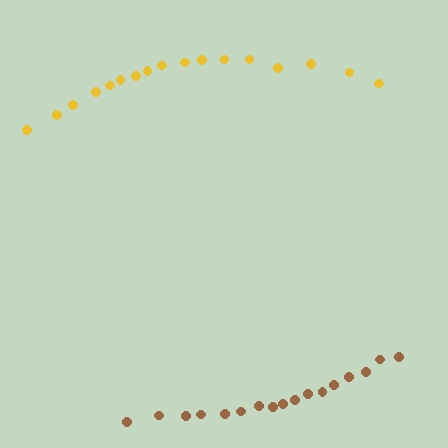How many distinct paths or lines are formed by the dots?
There are 2 distinct paths.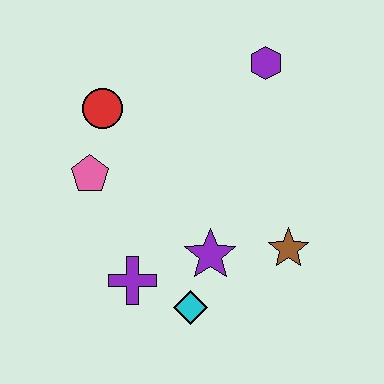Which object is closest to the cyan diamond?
The purple star is closest to the cyan diamond.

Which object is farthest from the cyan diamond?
The purple hexagon is farthest from the cyan diamond.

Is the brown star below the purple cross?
No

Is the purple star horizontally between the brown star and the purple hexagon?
No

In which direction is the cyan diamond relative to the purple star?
The cyan diamond is below the purple star.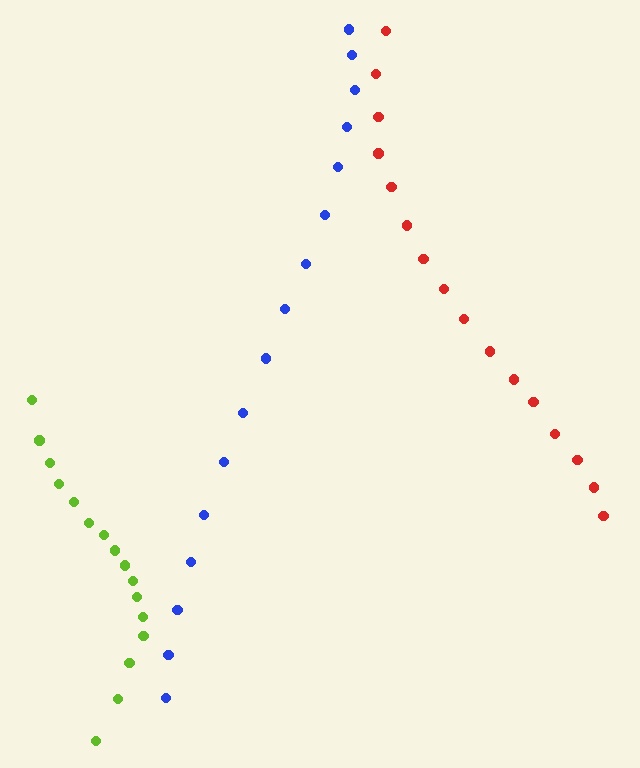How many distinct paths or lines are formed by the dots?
There are 3 distinct paths.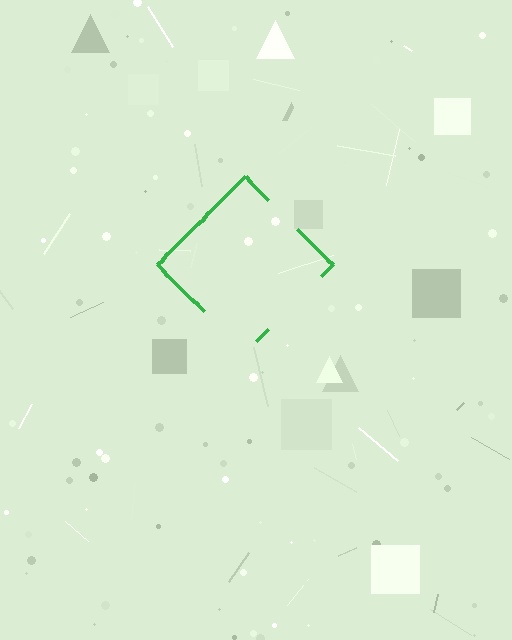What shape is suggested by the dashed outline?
The dashed outline suggests a diamond.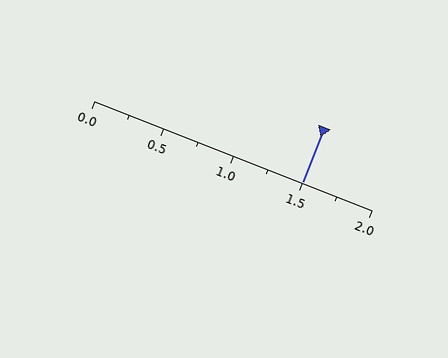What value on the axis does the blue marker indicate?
The marker indicates approximately 1.5.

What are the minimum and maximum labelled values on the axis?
The axis runs from 0.0 to 2.0.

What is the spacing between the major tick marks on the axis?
The major ticks are spaced 0.5 apart.